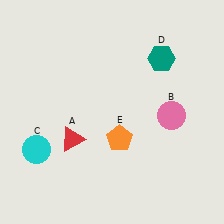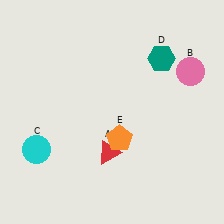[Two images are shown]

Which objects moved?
The objects that moved are: the red triangle (A), the pink circle (B).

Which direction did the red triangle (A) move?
The red triangle (A) moved right.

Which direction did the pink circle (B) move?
The pink circle (B) moved up.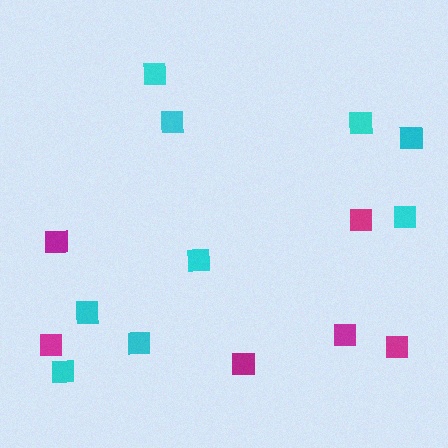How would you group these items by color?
There are 2 groups: one group of cyan squares (9) and one group of magenta squares (6).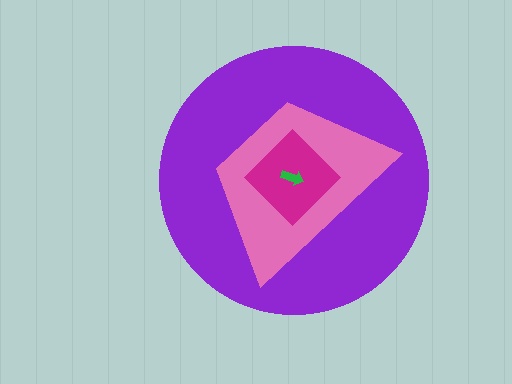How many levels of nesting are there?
4.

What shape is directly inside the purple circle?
The pink trapezoid.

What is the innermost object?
The green arrow.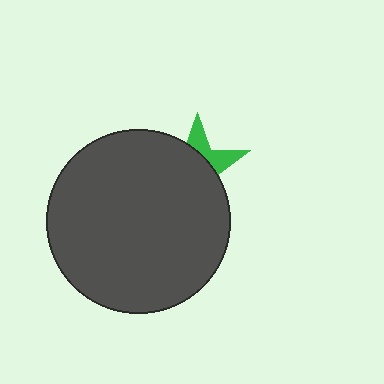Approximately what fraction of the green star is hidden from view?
Roughly 70% of the green star is hidden behind the dark gray circle.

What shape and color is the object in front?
The object in front is a dark gray circle.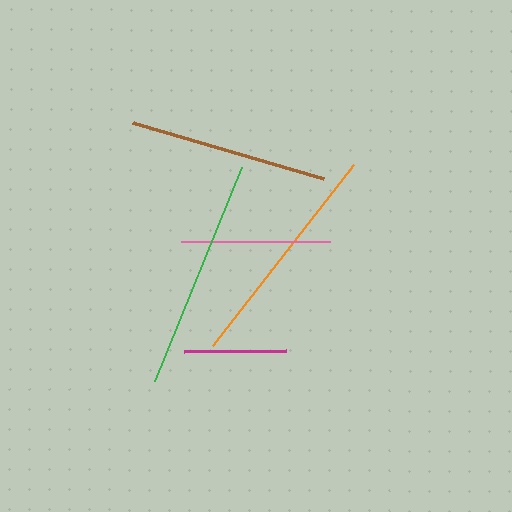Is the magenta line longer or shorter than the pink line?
The pink line is longer than the magenta line.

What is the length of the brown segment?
The brown segment is approximately 199 pixels long.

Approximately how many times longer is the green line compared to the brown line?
The green line is approximately 1.2 times the length of the brown line.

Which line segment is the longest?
The green line is the longest at approximately 231 pixels.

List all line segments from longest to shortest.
From longest to shortest: green, orange, brown, pink, magenta.